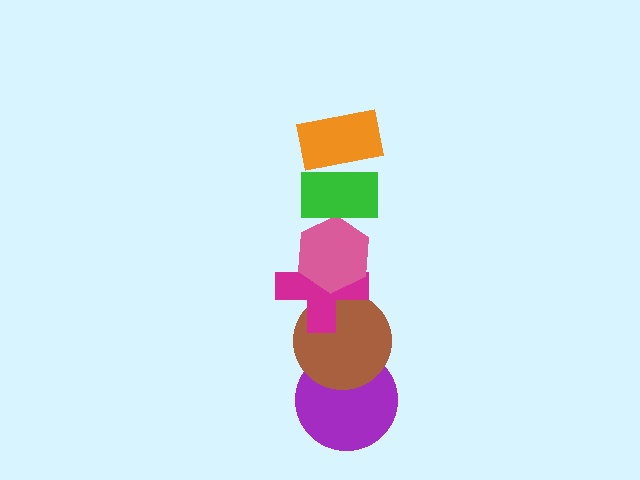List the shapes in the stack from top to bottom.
From top to bottom: the orange rectangle, the green rectangle, the pink hexagon, the magenta cross, the brown circle, the purple circle.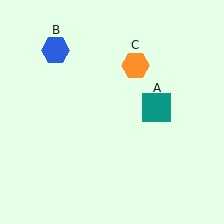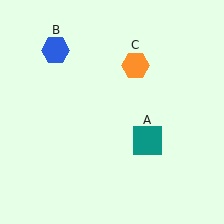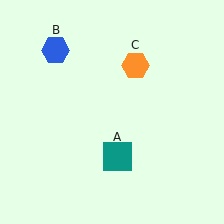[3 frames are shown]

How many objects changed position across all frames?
1 object changed position: teal square (object A).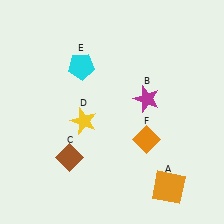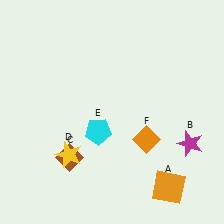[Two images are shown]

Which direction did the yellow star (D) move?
The yellow star (D) moved down.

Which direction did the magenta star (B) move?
The magenta star (B) moved down.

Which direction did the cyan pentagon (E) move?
The cyan pentagon (E) moved down.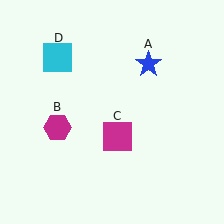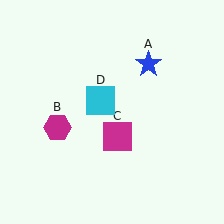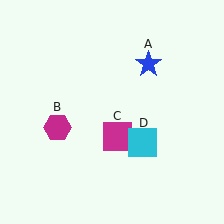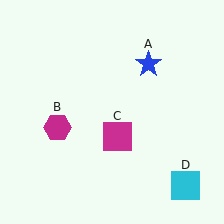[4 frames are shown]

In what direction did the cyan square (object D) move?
The cyan square (object D) moved down and to the right.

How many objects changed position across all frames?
1 object changed position: cyan square (object D).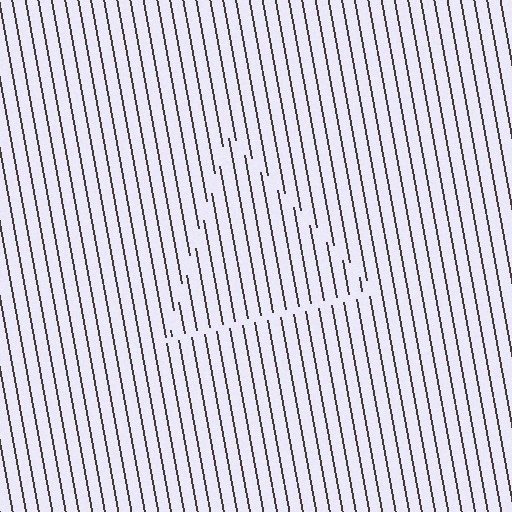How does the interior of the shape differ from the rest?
The interior of the shape contains the same grating, shifted by half a period — the contour is defined by the phase discontinuity where line-ends from the inner and outer gratings abut.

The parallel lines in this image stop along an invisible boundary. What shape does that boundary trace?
An illusory triangle. The interior of the shape contains the same grating, shifted by half a period — the contour is defined by the phase discontinuity where line-ends from the inner and outer gratings abut.